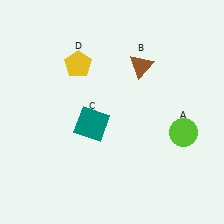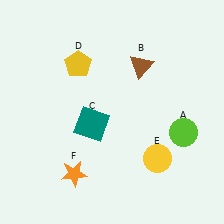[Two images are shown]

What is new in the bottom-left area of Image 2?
An orange star (F) was added in the bottom-left area of Image 2.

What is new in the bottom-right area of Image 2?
A yellow circle (E) was added in the bottom-right area of Image 2.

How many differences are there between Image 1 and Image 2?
There are 2 differences between the two images.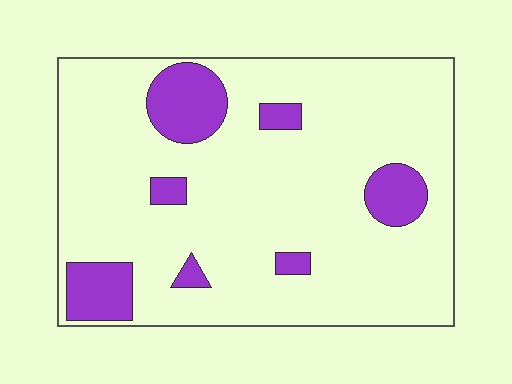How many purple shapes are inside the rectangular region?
7.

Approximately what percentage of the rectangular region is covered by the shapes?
Approximately 15%.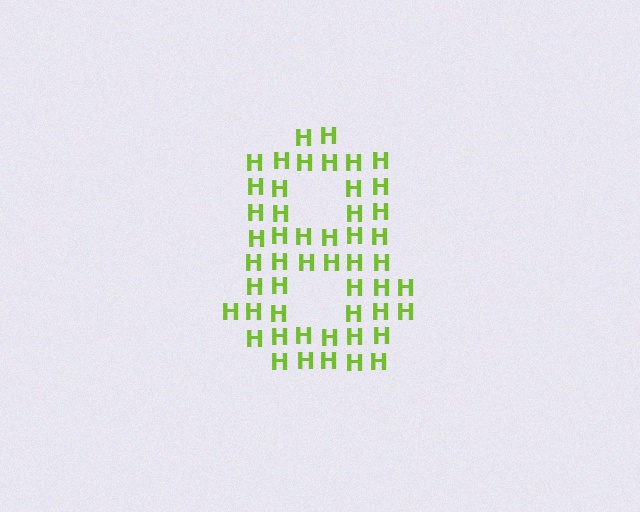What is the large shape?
The large shape is the digit 8.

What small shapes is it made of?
It is made of small letter H's.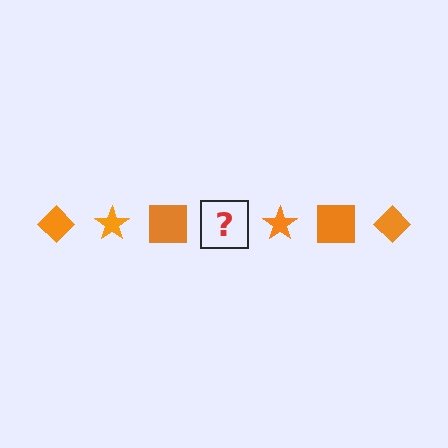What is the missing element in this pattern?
The missing element is an orange diamond.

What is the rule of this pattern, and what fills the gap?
The rule is that the pattern cycles through diamond, star, square shapes in orange. The gap should be filled with an orange diamond.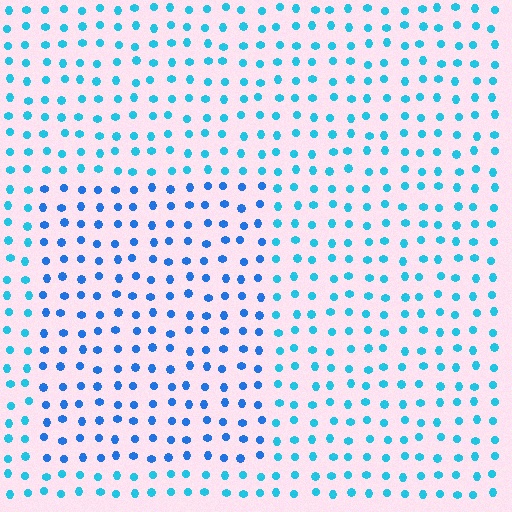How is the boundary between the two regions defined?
The boundary is defined purely by a slight shift in hue (about 25 degrees). Spacing, size, and orientation are identical on both sides.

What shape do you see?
I see a rectangle.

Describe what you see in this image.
The image is filled with small cyan elements in a uniform arrangement. A rectangle-shaped region is visible where the elements are tinted to a slightly different hue, forming a subtle color boundary.